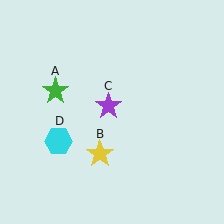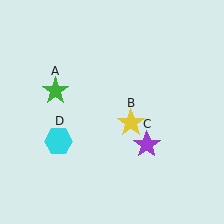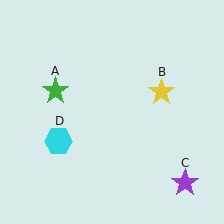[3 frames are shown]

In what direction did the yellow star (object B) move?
The yellow star (object B) moved up and to the right.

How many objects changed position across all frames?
2 objects changed position: yellow star (object B), purple star (object C).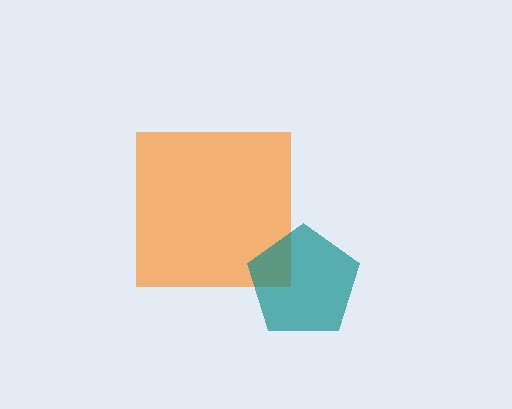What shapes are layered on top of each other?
The layered shapes are: an orange square, a teal pentagon.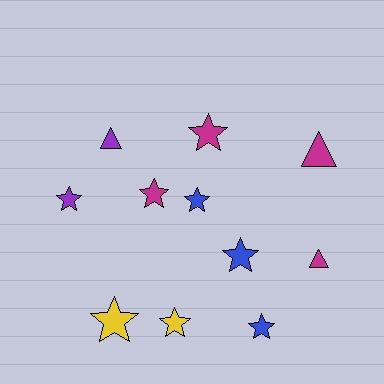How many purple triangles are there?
There is 1 purple triangle.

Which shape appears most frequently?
Star, with 8 objects.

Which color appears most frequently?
Magenta, with 4 objects.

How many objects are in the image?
There are 11 objects.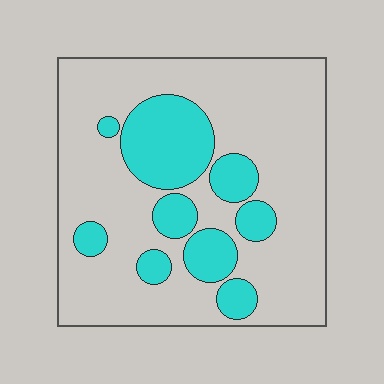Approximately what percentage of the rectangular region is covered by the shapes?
Approximately 25%.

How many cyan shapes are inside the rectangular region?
9.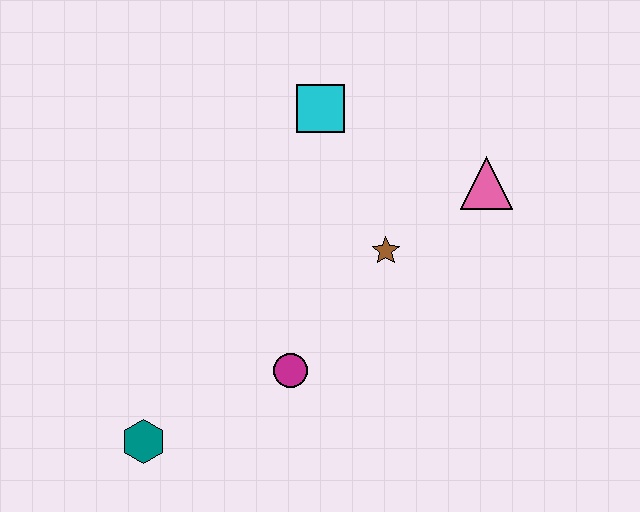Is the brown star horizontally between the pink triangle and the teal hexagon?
Yes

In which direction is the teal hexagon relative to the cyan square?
The teal hexagon is below the cyan square.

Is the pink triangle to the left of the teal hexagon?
No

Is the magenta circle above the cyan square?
No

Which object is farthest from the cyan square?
The teal hexagon is farthest from the cyan square.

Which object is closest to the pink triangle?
The brown star is closest to the pink triangle.